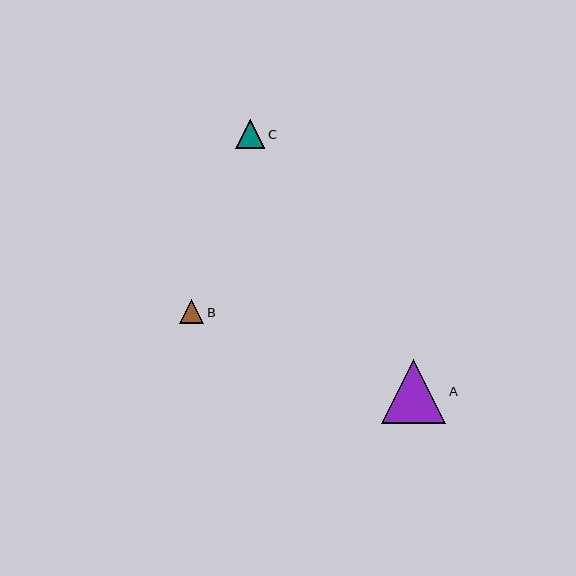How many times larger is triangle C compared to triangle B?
Triangle C is approximately 1.2 times the size of triangle B.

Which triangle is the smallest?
Triangle B is the smallest with a size of approximately 24 pixels.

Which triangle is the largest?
Triangle A is the largest with a size of approximately 64 pixels.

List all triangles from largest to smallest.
From largest to smallest: A, C, B.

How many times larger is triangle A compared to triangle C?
Triangle A is approximately 2.2 times the size of triangle C.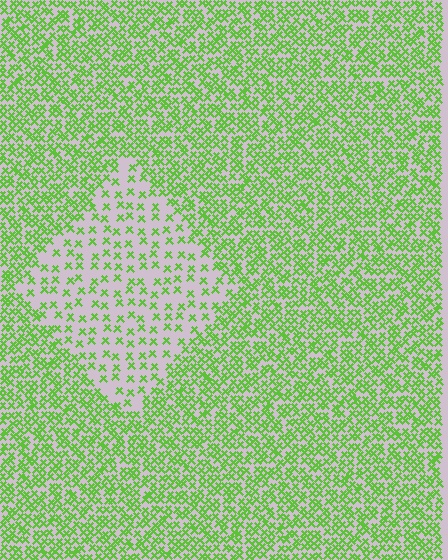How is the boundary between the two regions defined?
The boundary is defined by a change in element density (approximately 2.5x ratio). All elements are the same color, size, and shape.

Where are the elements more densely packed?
The elements are more densely packed outside the diamond boundary.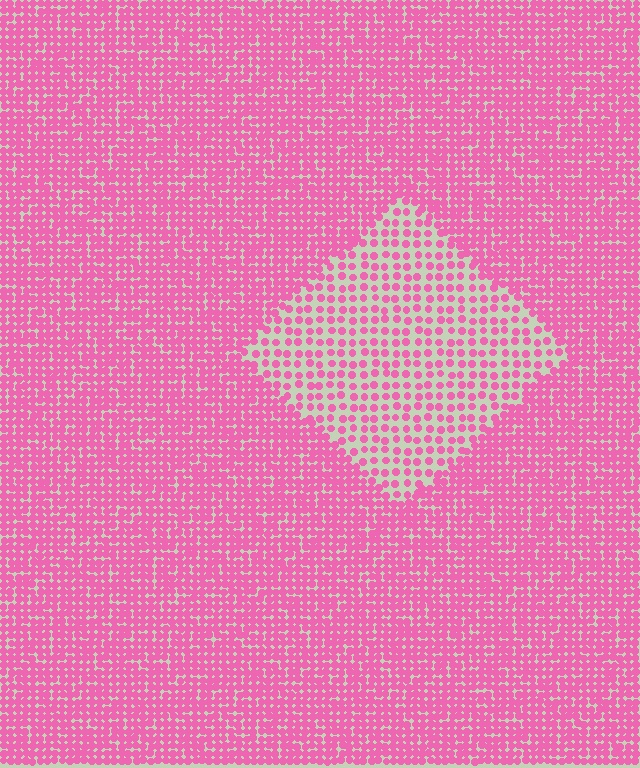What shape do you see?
I see a diamond.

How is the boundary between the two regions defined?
The boundary is defined by a change in element density (approximately 2.2x ratio). All elements are the same color, size, and shape.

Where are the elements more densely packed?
The elements are more densely packed outside the diamond boundary.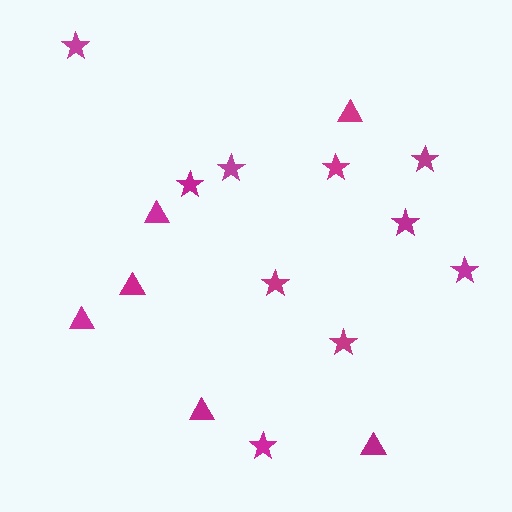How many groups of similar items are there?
There are 2 groups: one group of triangles (6) and one group of stars (10).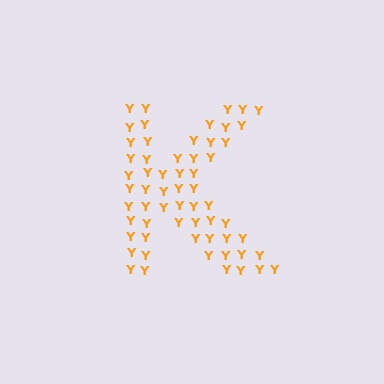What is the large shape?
The large shape is the letter K.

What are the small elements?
The small elements are letter Y's.